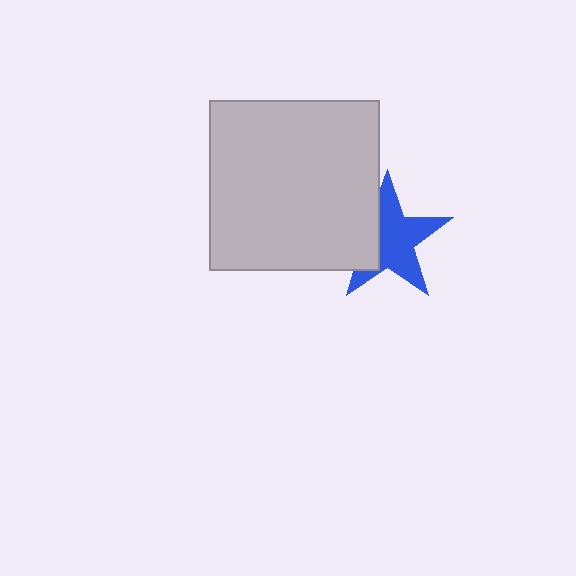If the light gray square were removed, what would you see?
You would see the complete blue star.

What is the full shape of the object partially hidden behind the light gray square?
The partially hidden object is a blue star.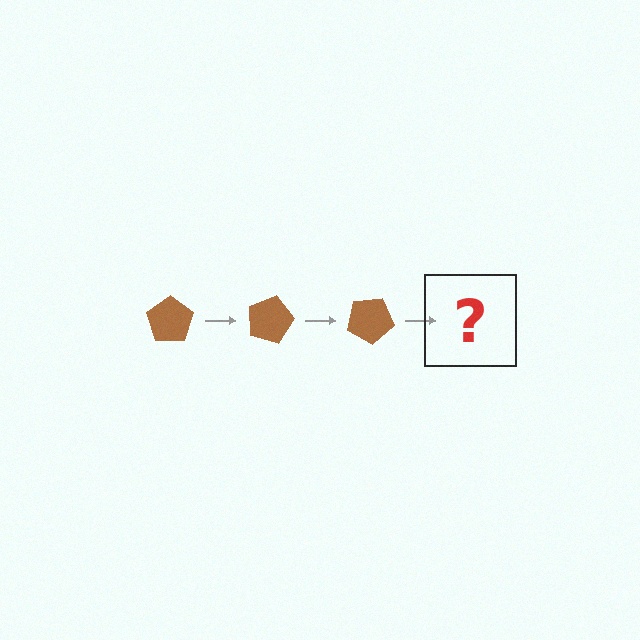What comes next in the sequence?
The next element should be a brown pentagon rotated 45 degrees.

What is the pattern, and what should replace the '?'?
The pattern is that the pentagon rotates 15 degrees each step. The '?' should be a brown pentagon rotated 45 degrees.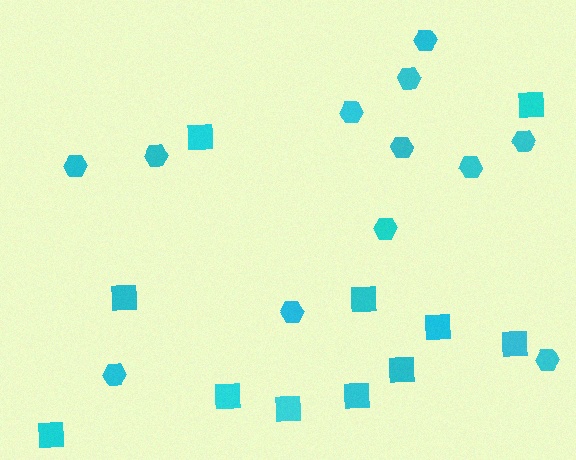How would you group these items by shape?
There are 2 groups: one group of hexagons (12) and one group of squares (11).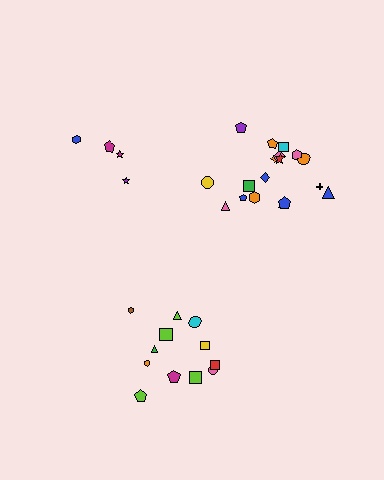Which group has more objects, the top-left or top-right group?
The top-right group.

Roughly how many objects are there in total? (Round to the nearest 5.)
Roughly 35 objects in total.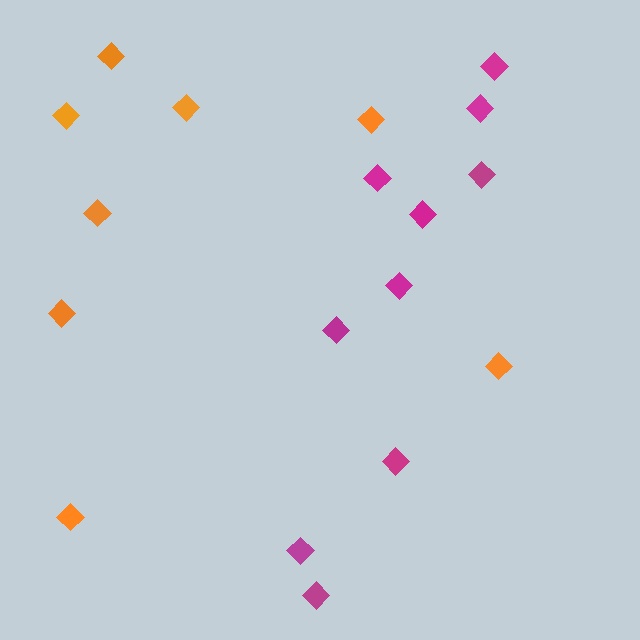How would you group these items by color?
There are 2 groups: one group of magenta diamonds (10) and one group of orange diamonds (8).